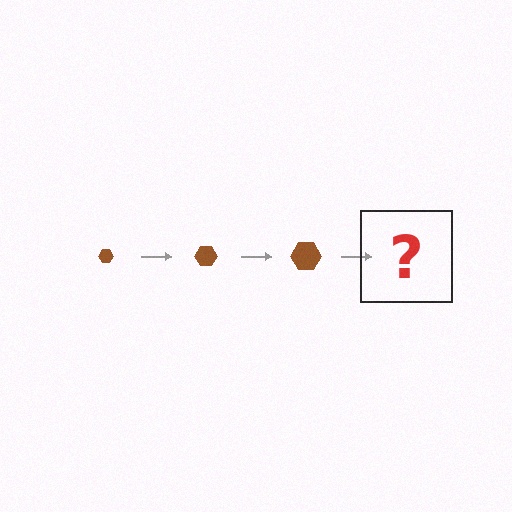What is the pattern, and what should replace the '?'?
The pattern is that the hexagon gets progressively larger each step. The '?' should be a brown hexagon, larger than the previous one.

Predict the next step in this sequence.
The next step is a brown hexagon, larger than the previous one.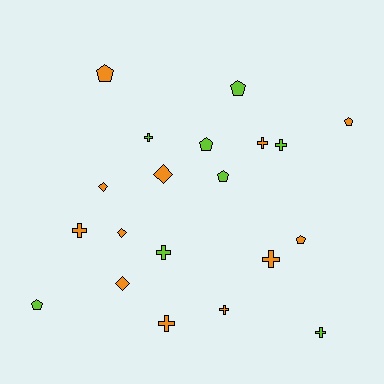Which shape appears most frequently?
Cross, with 9 objects.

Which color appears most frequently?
Orange, with 12 objects.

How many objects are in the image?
There are 20 objects.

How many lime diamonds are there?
There are no lime diamonds.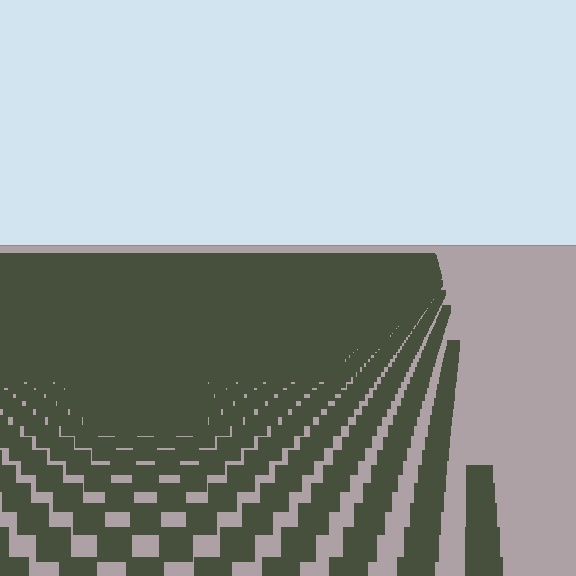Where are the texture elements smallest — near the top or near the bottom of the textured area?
Near the top.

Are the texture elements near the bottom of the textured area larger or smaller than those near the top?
Larger. Near the bottom, elements are closer to the viewer and appear at a bigger on-screen size.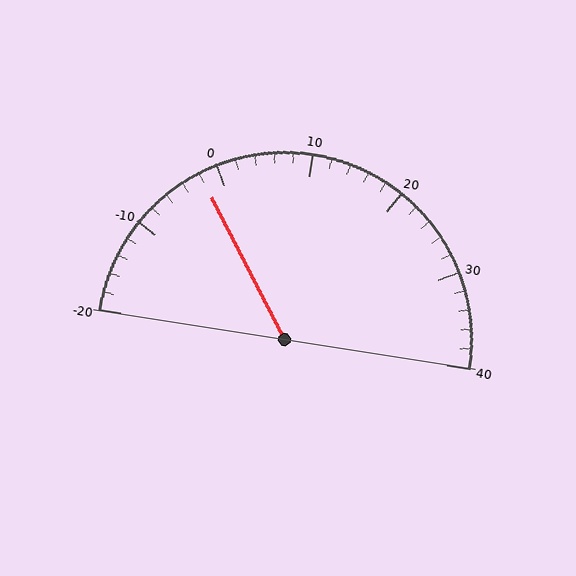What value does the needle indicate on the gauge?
The needle indicates approximately -2.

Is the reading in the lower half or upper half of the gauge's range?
The reading is in the lower half of the range (-20 to 40).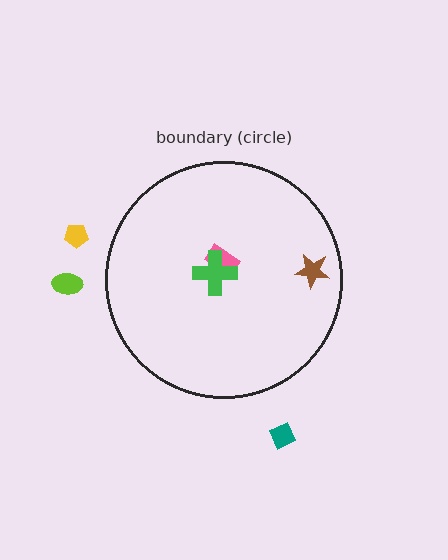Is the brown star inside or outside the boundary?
Inside.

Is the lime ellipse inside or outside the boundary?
Outside.